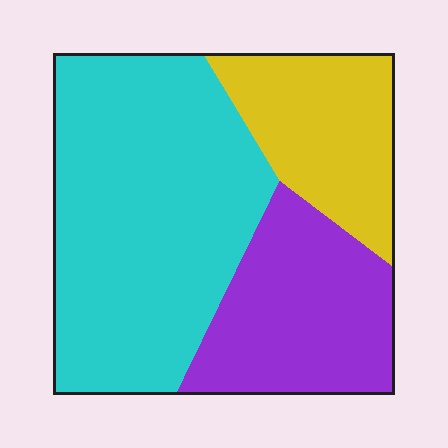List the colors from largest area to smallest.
From largest to smallest: cyan, purple, yellow.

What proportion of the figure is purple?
Purple covers 26% of the figure.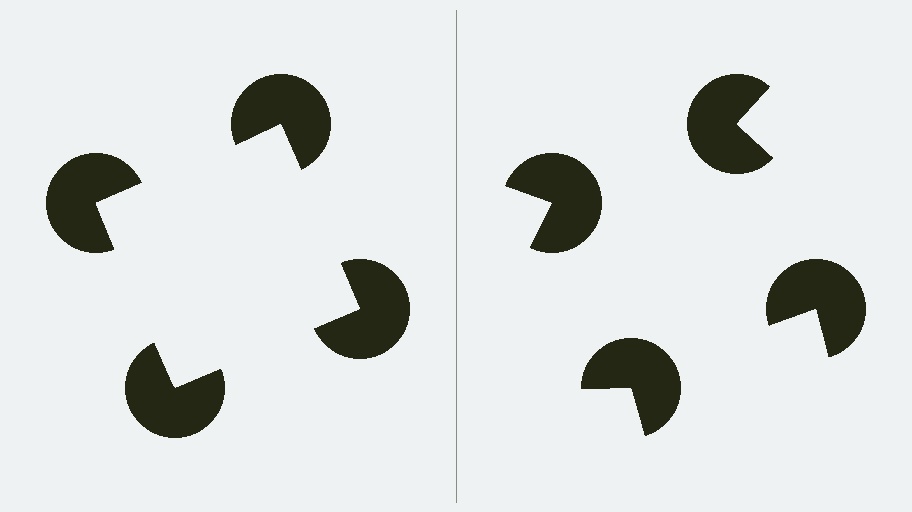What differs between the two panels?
The pac-man discs are positioned identically on both sides; only the wedge orientations differ. On the left they align to a square; on the right they are misaligned.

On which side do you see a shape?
An illusory square appears on the left side. On the right side the wedge cuts are rotated, so no coherent shape forms.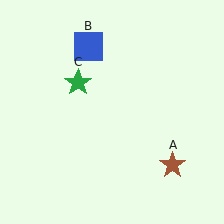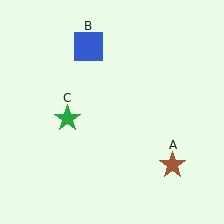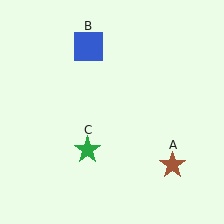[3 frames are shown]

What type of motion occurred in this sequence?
The green star (object C) rotated counterclockwise around the center of the scene.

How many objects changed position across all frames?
1 object changed position: green star (object C).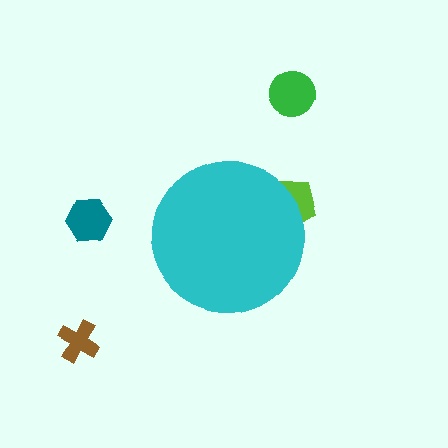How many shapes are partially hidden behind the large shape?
1 shape is partially hidden.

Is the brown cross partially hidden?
No, the brown cross is fully visible.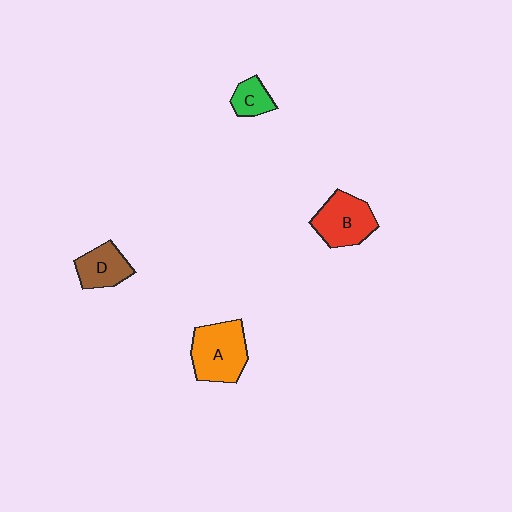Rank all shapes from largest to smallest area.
From largest to smallest: A (orange), B (red), D (brown), C (green).